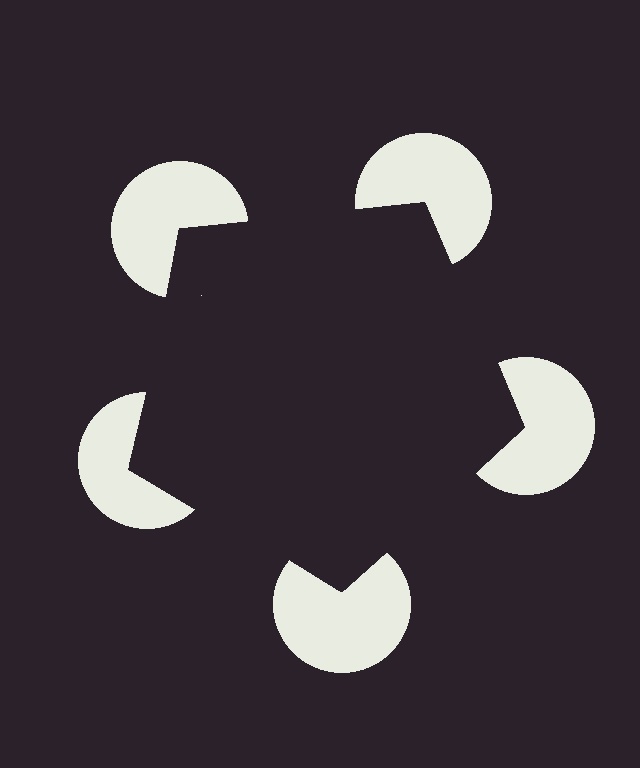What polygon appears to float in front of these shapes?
An illusory pentagon — its edges are inferred from the aligned wedge cuts in the pac-man discs, not physically drawn.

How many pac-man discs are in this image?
There are 5 — one at each vertex of the illusory pentagon.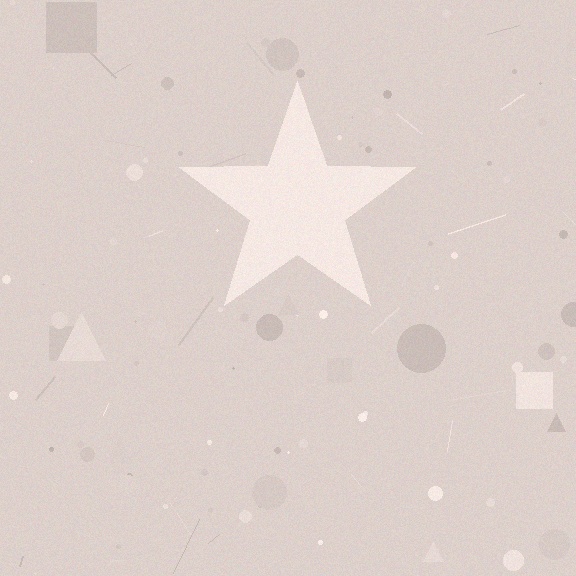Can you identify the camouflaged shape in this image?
The camouflaged shape is a star.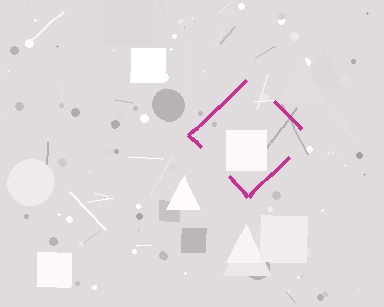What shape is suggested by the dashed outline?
The dashed outline suggests a diamond.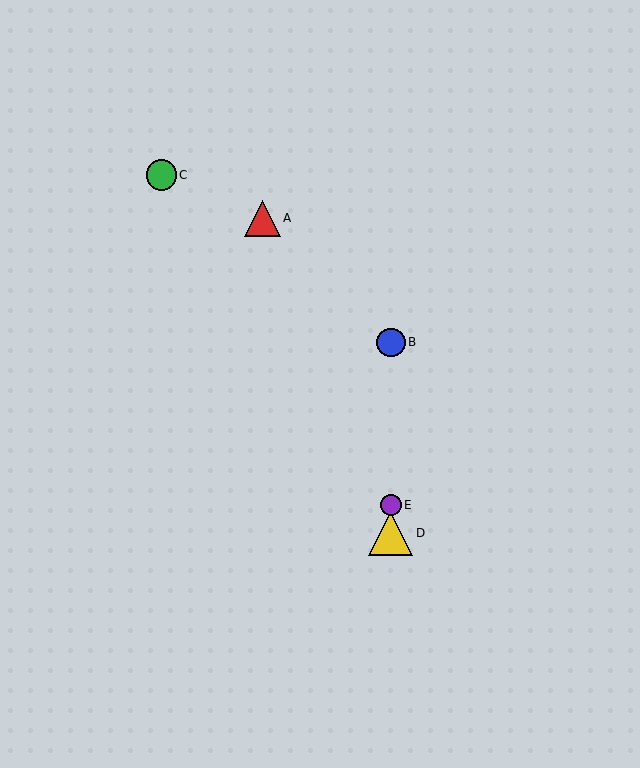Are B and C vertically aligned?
No, B is at x≈391 and C is at x≈161.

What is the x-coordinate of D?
Object D is at x≈391.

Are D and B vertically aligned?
Yes, both are at x≈391.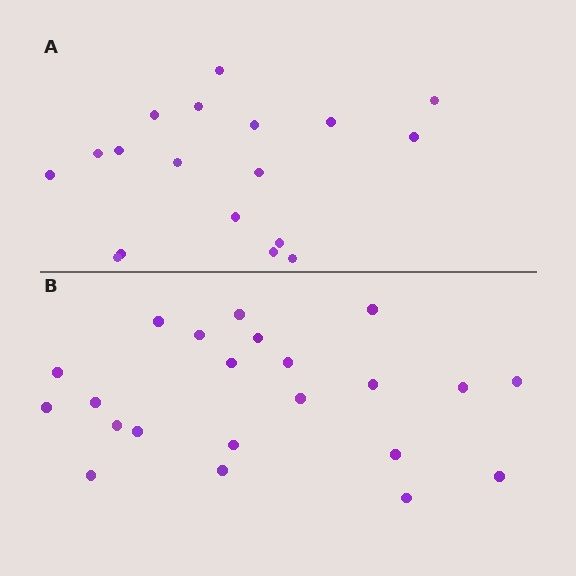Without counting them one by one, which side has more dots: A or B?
Region B (the bottom region) has more dots.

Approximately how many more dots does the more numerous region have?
Region B has about 4 more dots than region A.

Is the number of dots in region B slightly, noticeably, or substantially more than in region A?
Region B has only slightly more — the two regions are fairly close. The ratio is roughly 1.2 to 1.